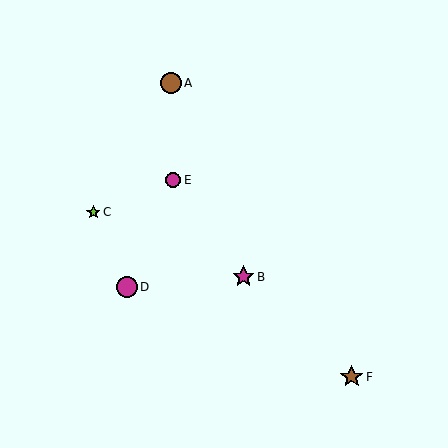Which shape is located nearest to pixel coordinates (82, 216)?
The lime star (labeled C) at (93, 212) is nearest to that location.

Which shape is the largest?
The brown star (labeled F) is the largest.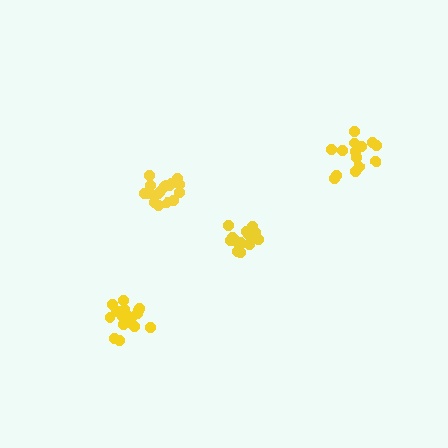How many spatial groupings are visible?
There are 4 spatial groupings.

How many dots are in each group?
Group 1: 17 dots, Group 2: 19 dots, Group 3: 16 dots, Group 4: 14 dots (66 total).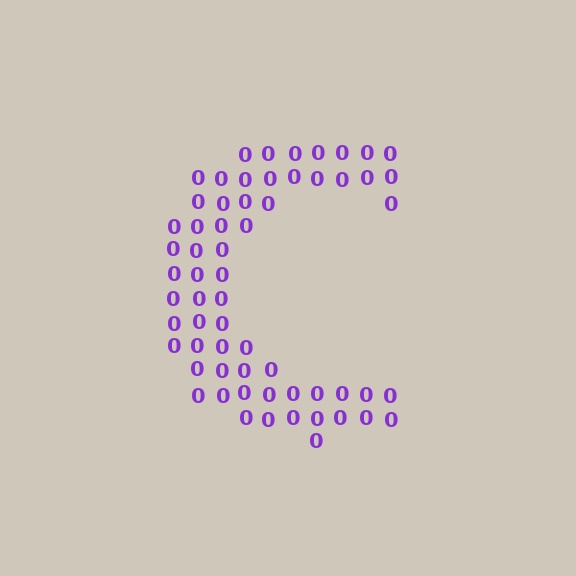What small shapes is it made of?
It is made of small digit 0's.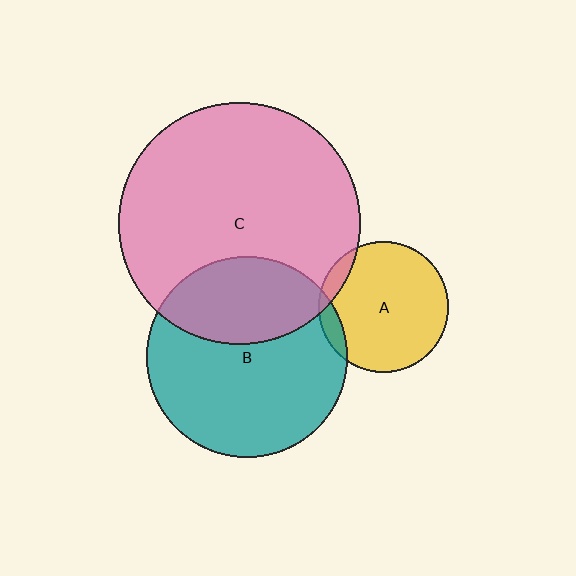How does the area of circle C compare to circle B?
Approximately 1.4 times.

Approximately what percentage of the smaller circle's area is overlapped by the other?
Approximately 35%.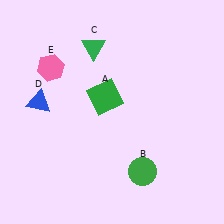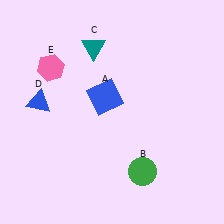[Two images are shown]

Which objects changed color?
A changed from green to blue. C changed from green to teal.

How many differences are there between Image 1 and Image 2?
There are 2 differences between the two images.